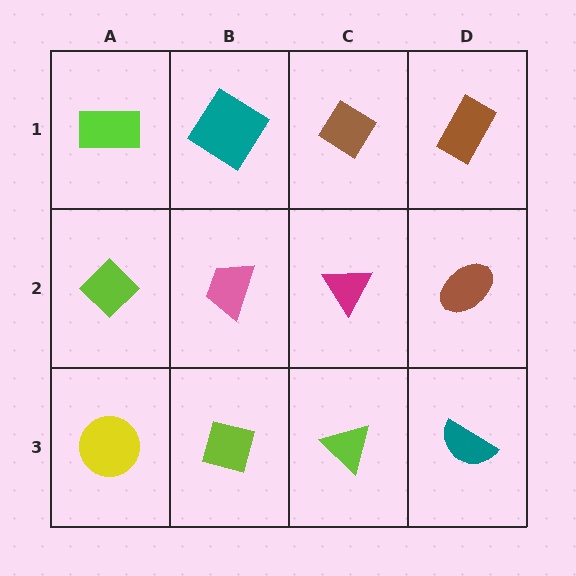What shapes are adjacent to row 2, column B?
A teal diamond (row 1, column B), a lime square (row 3, column B), a lime diamond (row 2, column A), a magenta triangle (row 2, column C).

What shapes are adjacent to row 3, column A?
A lime diamond (row 2, column A), a lime square (row 3, column B).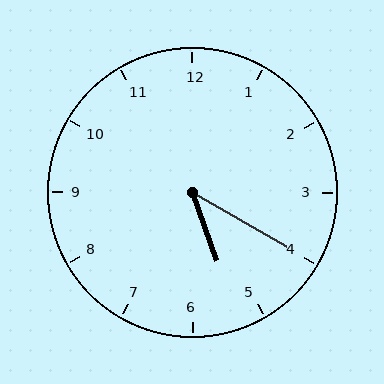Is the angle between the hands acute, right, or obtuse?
It is acute.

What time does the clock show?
5:20.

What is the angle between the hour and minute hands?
Approximately 40 degrees.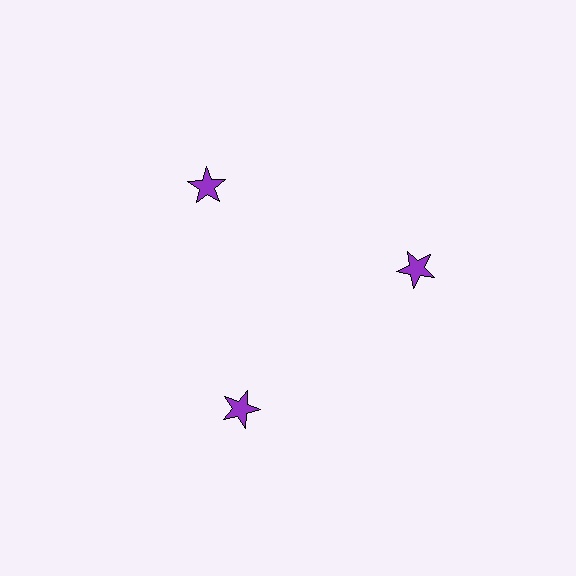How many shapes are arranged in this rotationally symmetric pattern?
There are 3 shapes, arranged in 3 groups of 1.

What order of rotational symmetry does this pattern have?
This pattern has 3-fold rotational symmetry.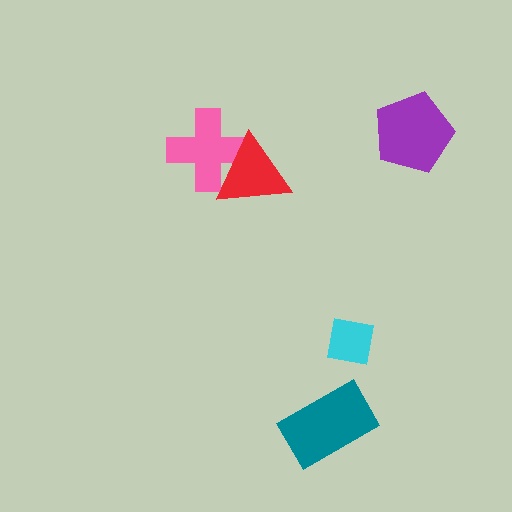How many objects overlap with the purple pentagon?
0 objects overlap with the purple pentagon.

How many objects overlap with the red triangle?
1 object overlaps with the red triangle.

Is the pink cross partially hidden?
Yes, it is partially covered by another shape.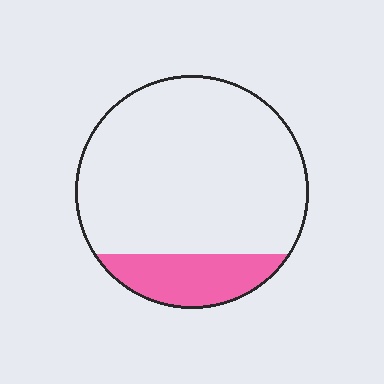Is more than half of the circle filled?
No.